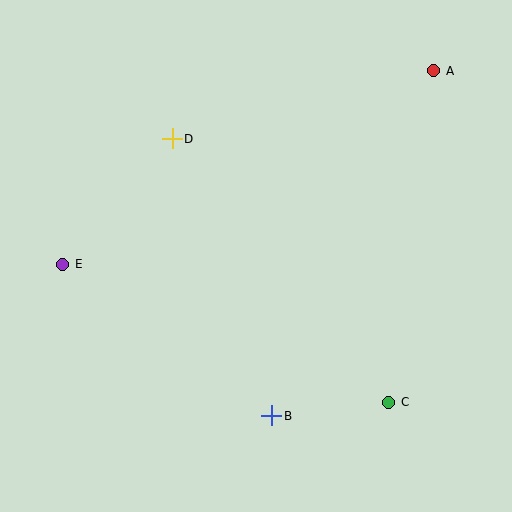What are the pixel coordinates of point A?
Point A is at (434, 71).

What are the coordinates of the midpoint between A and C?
The midpoint between A and C is at (411, 236).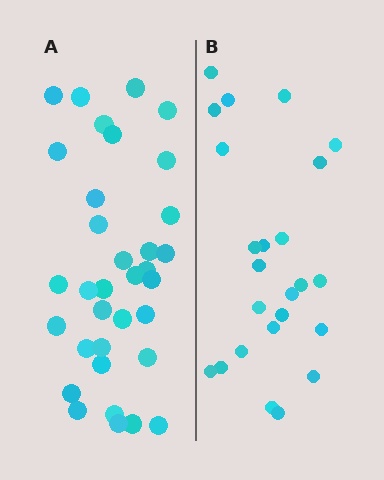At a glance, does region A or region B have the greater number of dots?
Region A (the left region) has more dots.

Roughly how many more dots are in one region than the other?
Region A has roughly 10 or so more dots than region B.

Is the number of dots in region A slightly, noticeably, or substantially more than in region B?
Region A has noticeably more, but not dramatically so. The ratio is roughly 1.4 to 1.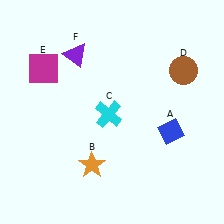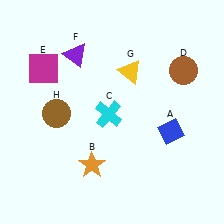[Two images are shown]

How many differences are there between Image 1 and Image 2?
There are 2 differences between the two images.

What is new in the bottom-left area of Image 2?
A brown circle (H) was added in the bottom-left area of Image 2.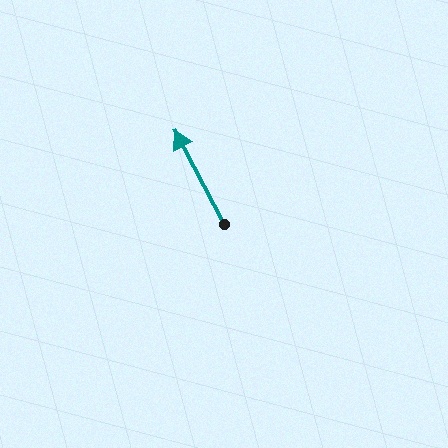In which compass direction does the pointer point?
Northwest.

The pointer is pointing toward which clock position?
Roughly 11 o'clock.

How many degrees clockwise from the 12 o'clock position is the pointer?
Approximately 332 degrees.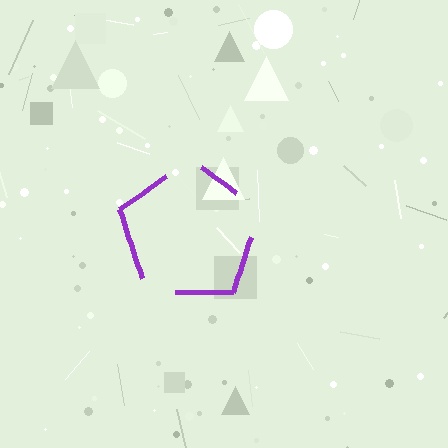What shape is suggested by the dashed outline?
The dashed outline suggests a pentagon.